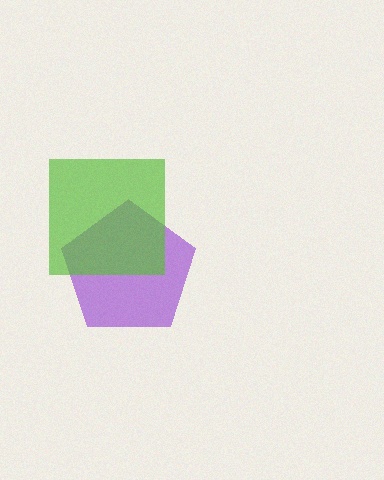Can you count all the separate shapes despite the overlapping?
Yes, there are 2 separate shapes.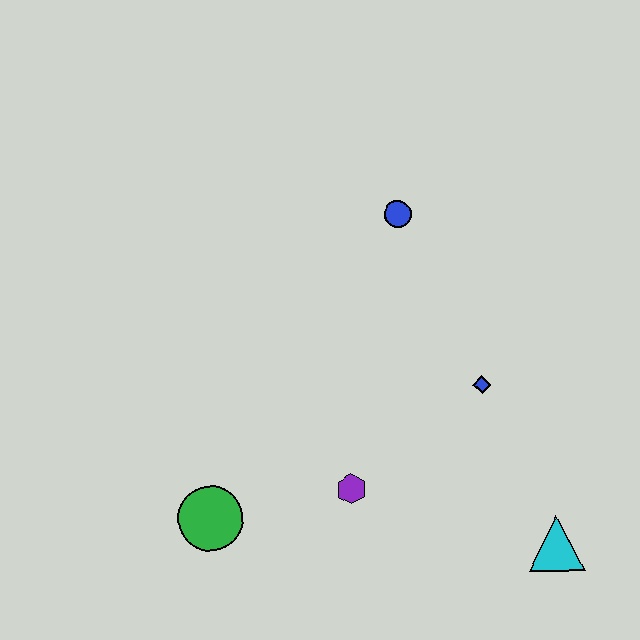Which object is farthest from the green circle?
The blue circle is farthest from the green circle.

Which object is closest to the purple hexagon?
The green circle is closest to the purple hexagon.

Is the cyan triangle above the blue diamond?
No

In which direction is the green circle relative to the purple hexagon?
The green circle is to the left of the purple hexagon.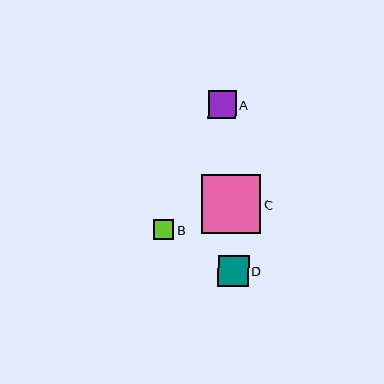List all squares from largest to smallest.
From largest to smallest: C, D, A, B.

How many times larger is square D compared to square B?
Square D is approximately 1.5 times the size of square B.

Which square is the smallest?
Square B is the smallest with a size of approximately 20 pixels.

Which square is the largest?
Square C is the largest with a size of approximately 59 pixels.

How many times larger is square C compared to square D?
Square C is approximately 1.9 times the size of square D.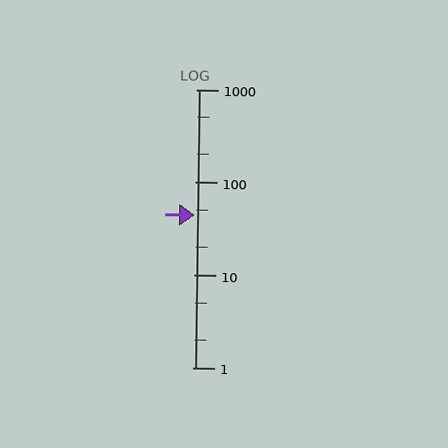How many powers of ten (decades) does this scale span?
The scale spans 3 decades, from 1 to 1000.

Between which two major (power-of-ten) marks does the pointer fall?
The pointer is between 10 and 100.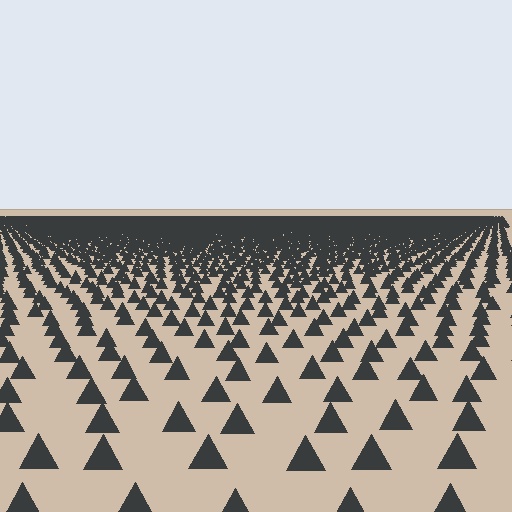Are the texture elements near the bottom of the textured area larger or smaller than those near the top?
Larger. Near the bottom, elements are closer to the viewer and appear at a bigger on-screen size.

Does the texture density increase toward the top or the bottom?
Density increases toward the top.